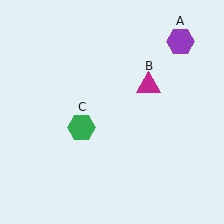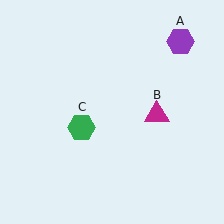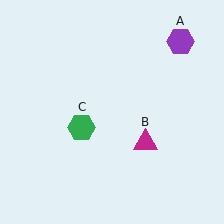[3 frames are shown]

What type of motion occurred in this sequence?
The magenta triangle (object B) rotated clockwise around the center of the scene.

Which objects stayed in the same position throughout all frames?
Purple hexagon (object A) and green hexagon (object C) remained stationary.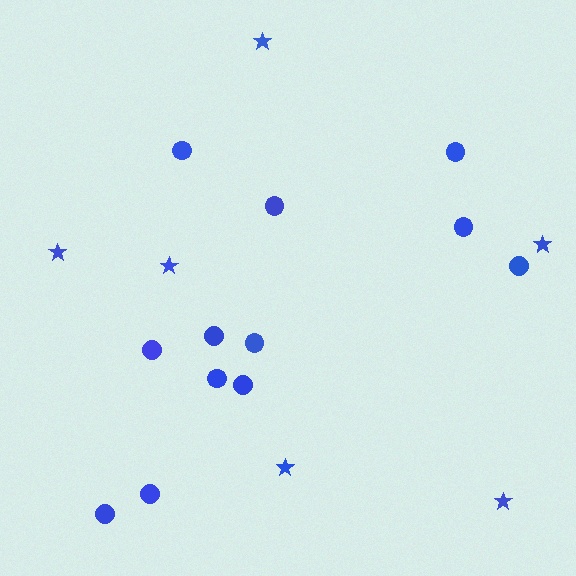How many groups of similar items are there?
There are 2 groups: one group of stars (6) and one group of circles (12).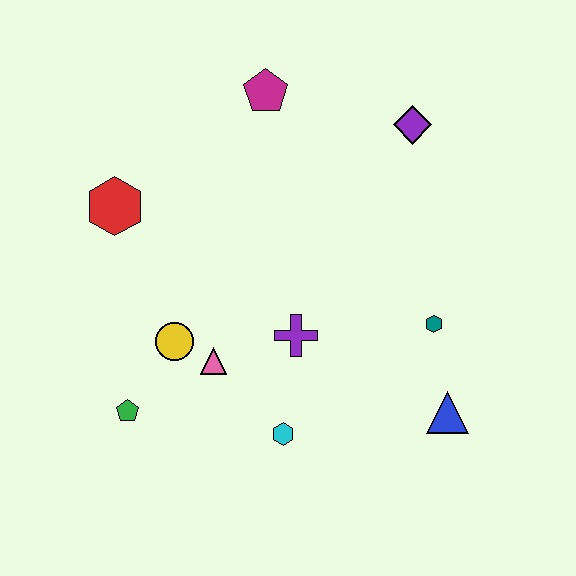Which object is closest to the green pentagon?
The yellow circle is closest to the green pentagon.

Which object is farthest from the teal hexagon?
The red hexagon is farthest from the teal hexagon.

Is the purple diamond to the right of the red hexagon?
Yes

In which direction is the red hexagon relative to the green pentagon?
The red hexagon is above the green pentagon.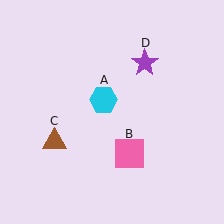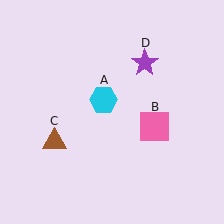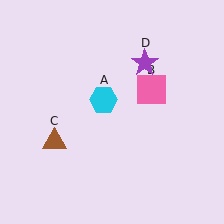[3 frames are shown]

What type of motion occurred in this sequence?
The pink square (object B) rotated counterclockwise around the center of the scene.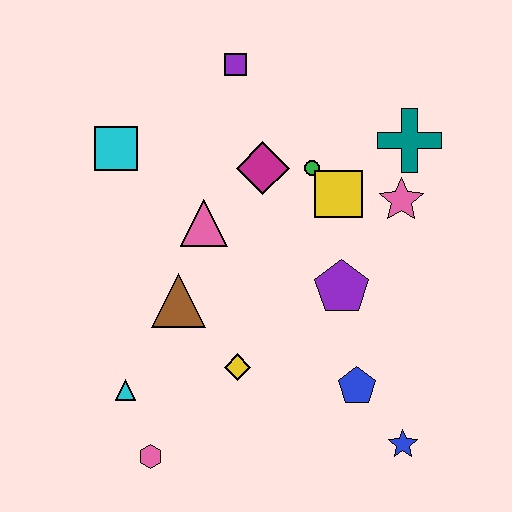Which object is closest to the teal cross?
The pink star is closest to the teal cross.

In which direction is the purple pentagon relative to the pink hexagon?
The purple pentagon is to the right of the pink hexagon.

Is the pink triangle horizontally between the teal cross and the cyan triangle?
Yes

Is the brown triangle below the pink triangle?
Yes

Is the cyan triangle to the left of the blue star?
Yes